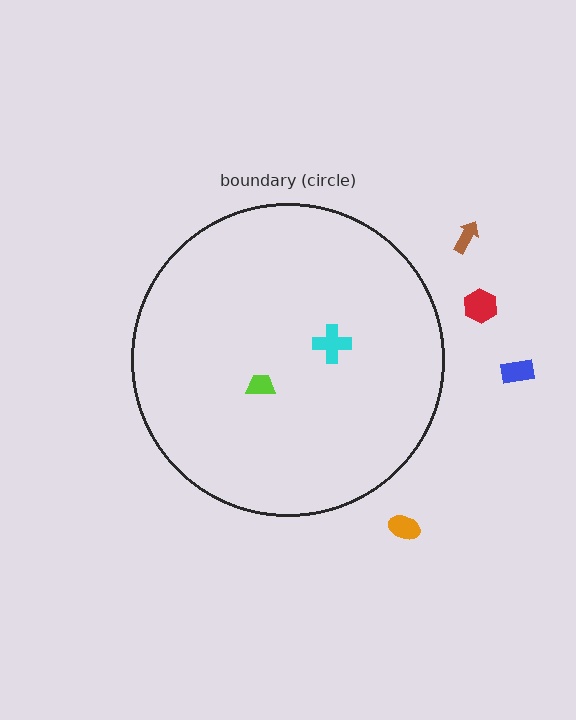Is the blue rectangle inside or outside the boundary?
Outside.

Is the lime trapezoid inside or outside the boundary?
Inside.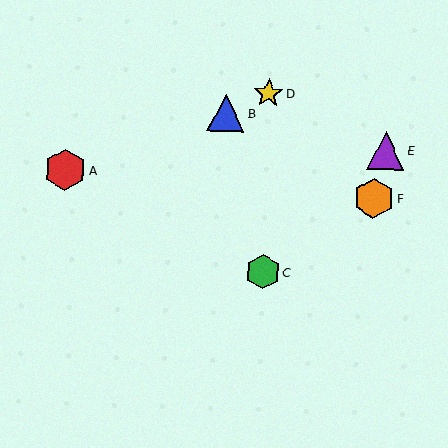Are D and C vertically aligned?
Yes, both are at x≈268.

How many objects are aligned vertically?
2 objects (C, D) are aligned vertically.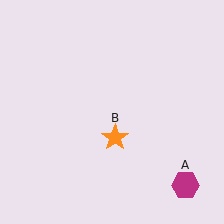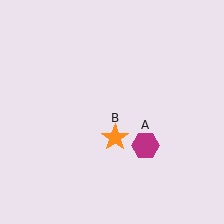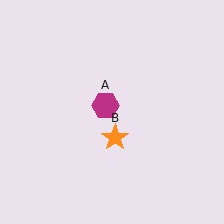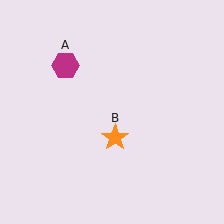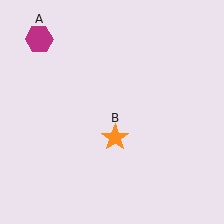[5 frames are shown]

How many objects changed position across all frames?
1 object changed position: magenta hexagon (object A).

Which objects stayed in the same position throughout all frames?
Orange star (object B) remained stationary.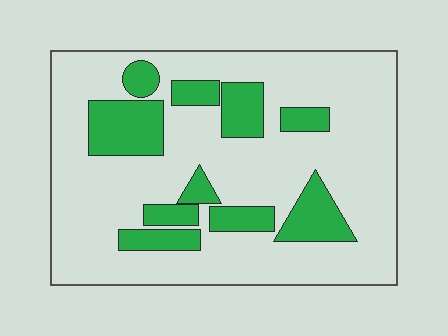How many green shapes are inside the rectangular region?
10.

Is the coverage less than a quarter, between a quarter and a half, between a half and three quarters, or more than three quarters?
Less than a quarter.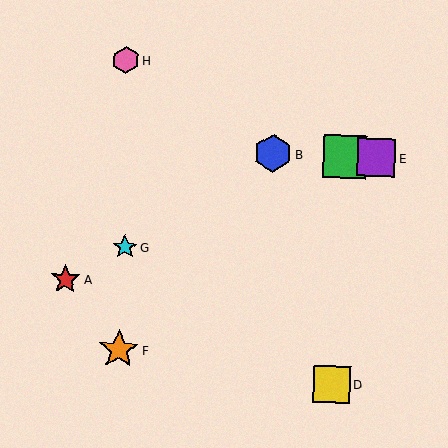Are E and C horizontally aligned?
Yes, both are at y≈157.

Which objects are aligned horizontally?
Objects B, C, E are aligned horizontally.